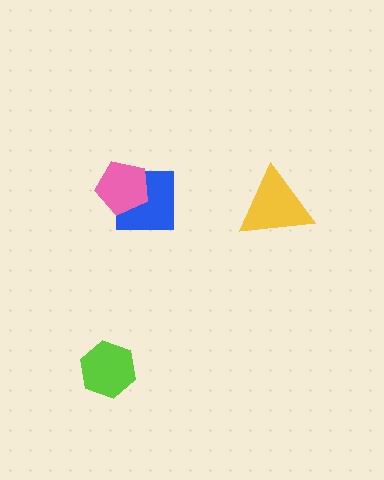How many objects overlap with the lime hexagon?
0 objects overlap with the lime hexagon.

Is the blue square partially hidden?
Yes, it is partially covered by another shape.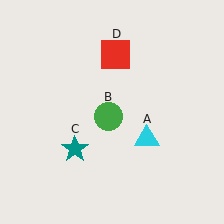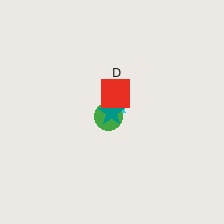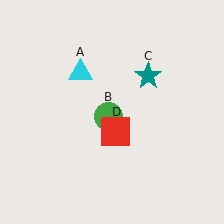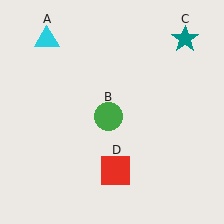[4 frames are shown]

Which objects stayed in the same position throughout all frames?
Green circle (object B) remained stationary.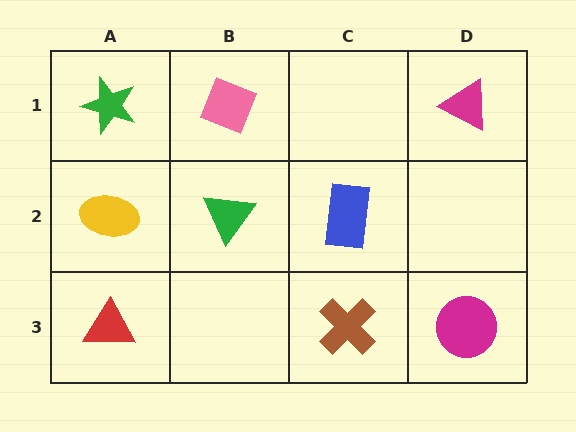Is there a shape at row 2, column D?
No, that cell is empty.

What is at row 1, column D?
A magenta triangle.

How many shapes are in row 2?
3 shapes.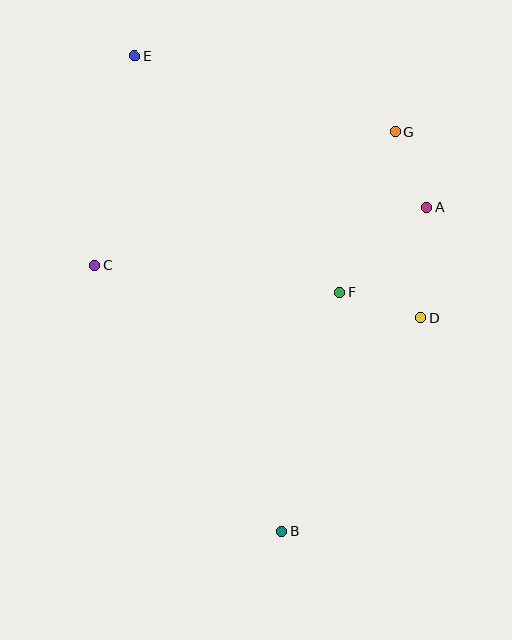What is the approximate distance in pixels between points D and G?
The distance between D and G is approximately 187 pixels.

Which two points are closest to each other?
Points A and G are closest to each other.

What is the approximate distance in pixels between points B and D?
The distance between B and D is approximately 255 pixels.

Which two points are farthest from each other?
Points B and E are farthest from each other.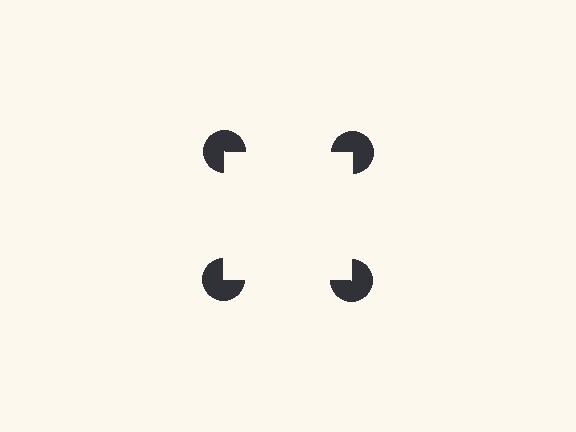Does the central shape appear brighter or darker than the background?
It typically appears slightly brighter than the background, even though no actual brightness change is drawn.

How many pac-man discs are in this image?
There are 4 — one at each vertex of the illusory square.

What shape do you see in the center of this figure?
An illusory square — its edges are inferred from the aligned wedge cuts in the pac-man discs, not physically drawn.